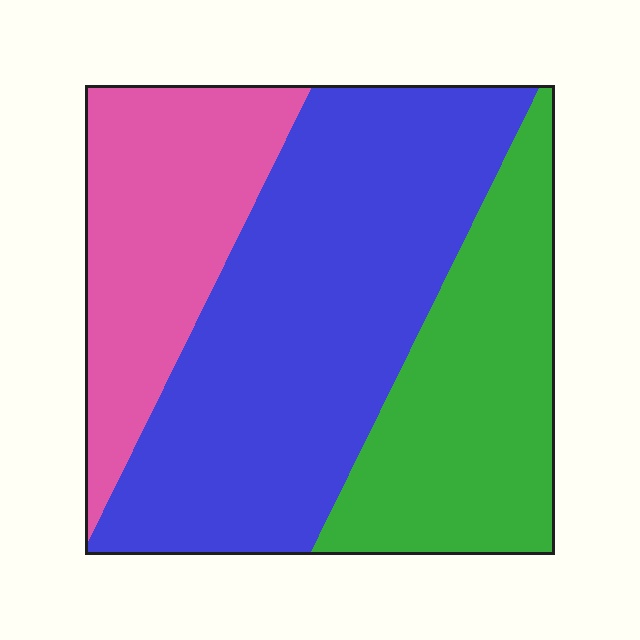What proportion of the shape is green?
Green takes up between a sixth and a third of the shape.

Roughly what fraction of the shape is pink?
Pink covers around 25% of the shape.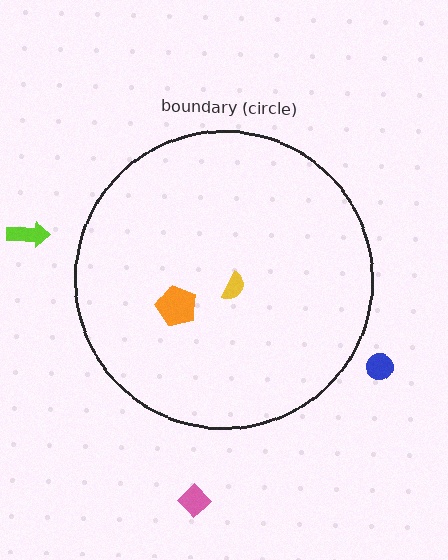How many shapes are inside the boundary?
2 inside, 3 outside.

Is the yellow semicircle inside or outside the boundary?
Inside.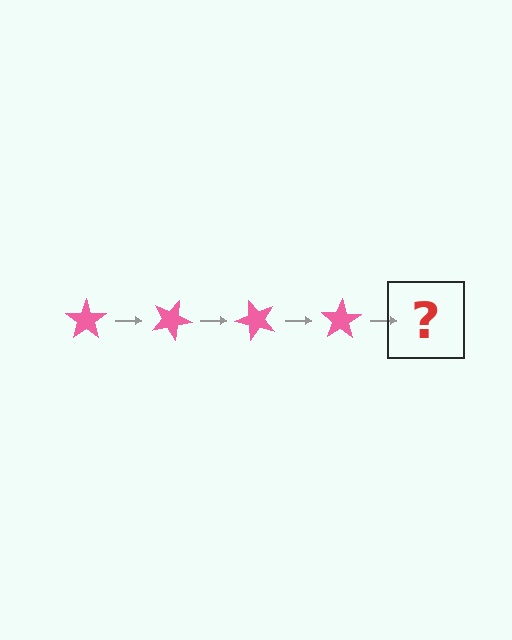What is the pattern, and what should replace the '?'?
The pattern is that the star rotates 25 degrees each step. The '?' should be a pink star rotated 100 degrees.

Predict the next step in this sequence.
The next step is a pink star rotated 100 degrees.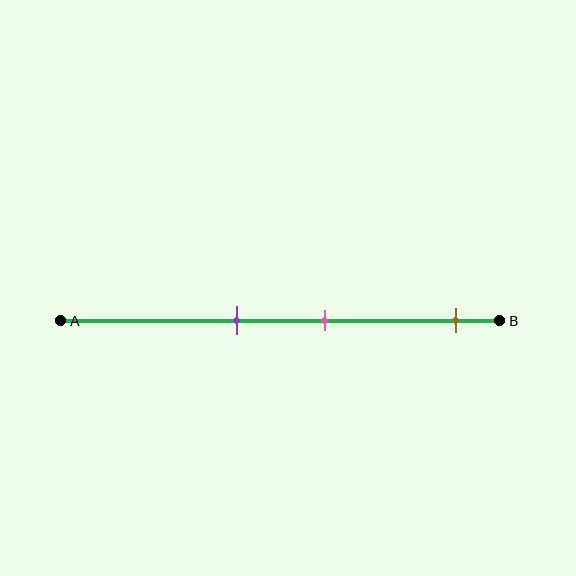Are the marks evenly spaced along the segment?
No, the marks are not evenly spaced.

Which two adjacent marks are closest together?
The purple and pink marks are the closest adjacent pair.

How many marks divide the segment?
There are 3 marks dividing the segment.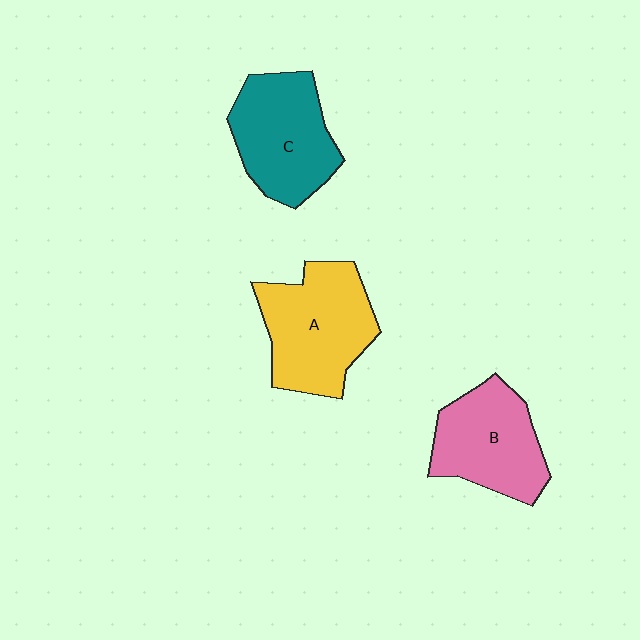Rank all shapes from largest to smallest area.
From largest to smallest: A (yellow), C (teal), B (pink).